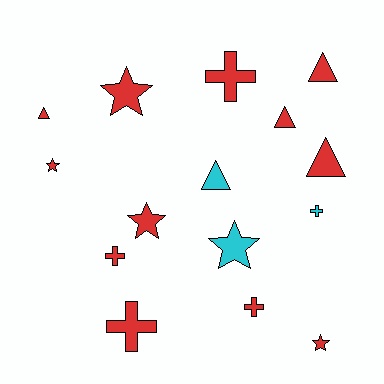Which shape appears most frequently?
Triangle, with 5 objects.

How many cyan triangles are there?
There is 1 cyan triangle.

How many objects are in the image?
There are 15 objects.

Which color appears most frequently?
Red, with 12 objects.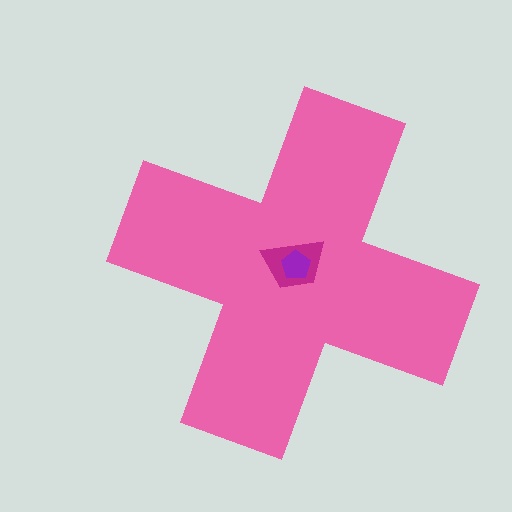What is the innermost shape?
The purple pentagon.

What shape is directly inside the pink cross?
The magenta trapezoid.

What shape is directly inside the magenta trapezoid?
The purple pentagon.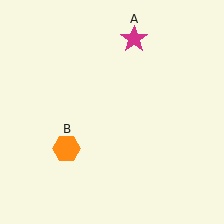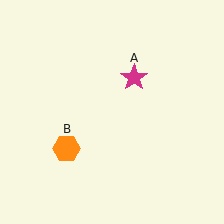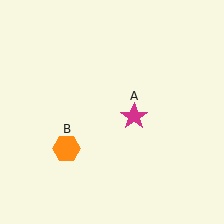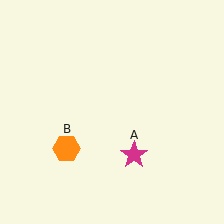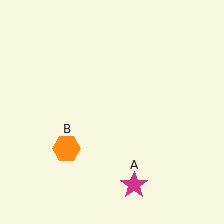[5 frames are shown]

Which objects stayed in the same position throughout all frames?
Orange hexagon (object B) remained stationary.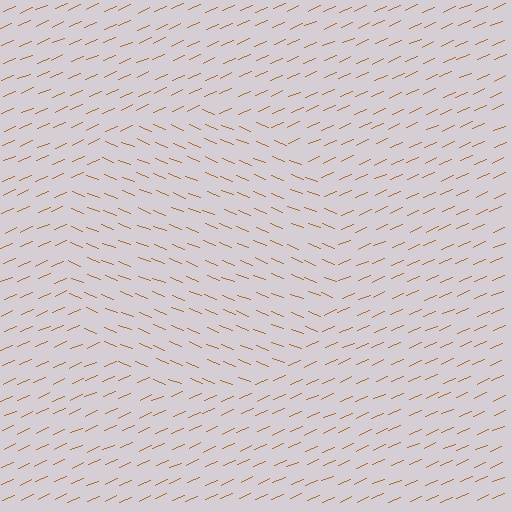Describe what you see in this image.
The image is filled with small brown line segments. A circle region in the image has lines oriented differently from the surrounding lines, creating a visible texture boundary.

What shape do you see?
I see a circle.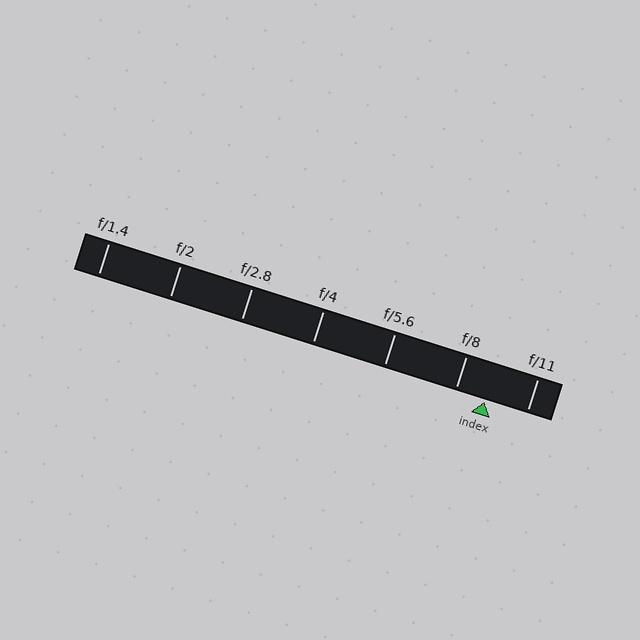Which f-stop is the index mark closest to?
The index mark is closest to f/8.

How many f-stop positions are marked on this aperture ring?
There are 7 f-stop positions marked.